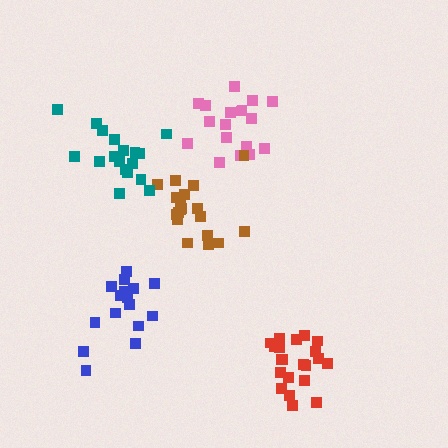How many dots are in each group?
Group 1: 18 dots, Group 2: 16 dots, Group 3: 21 dots, Group 4: 19 dots, Group 5: 18 dots (92 total).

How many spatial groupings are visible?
There are 5 spatial groupings.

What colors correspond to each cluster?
The clusters are colored: pink, blue, red, brown, teal.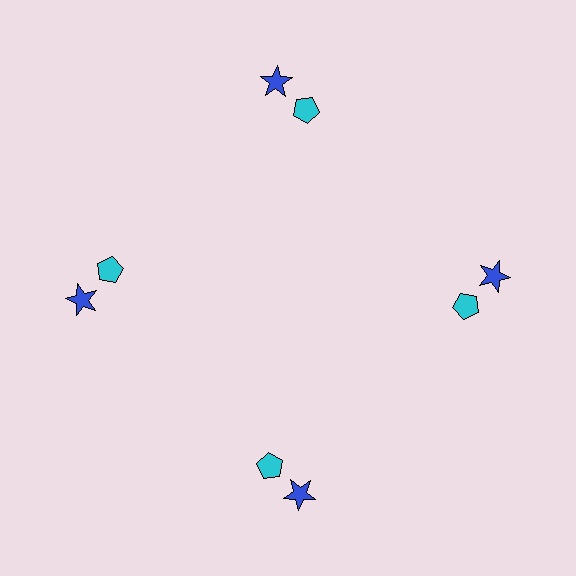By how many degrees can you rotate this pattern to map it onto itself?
The pattern maps onto itself every 90 degrees of rotation.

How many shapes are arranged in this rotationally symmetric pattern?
There are 8 shapes, arranged in 4 groups of 2.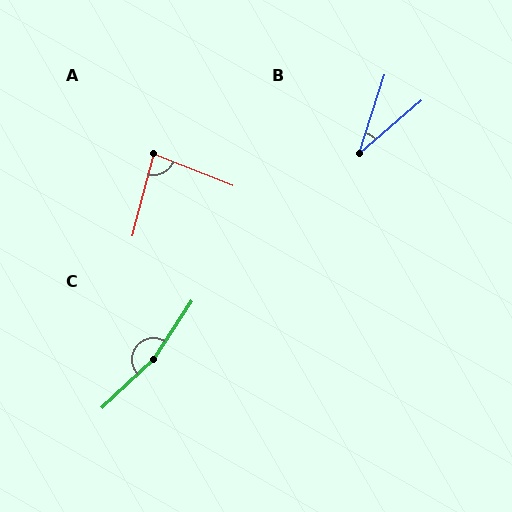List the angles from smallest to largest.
B (31°), A (83°), C (167°).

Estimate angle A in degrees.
Approximately 83 degrees.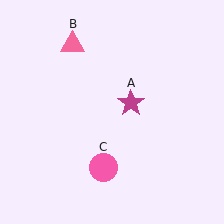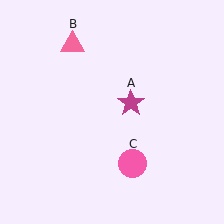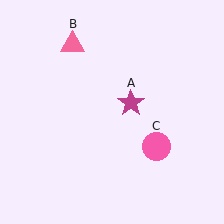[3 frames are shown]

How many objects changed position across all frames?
1 object changed position: pink circle (object C).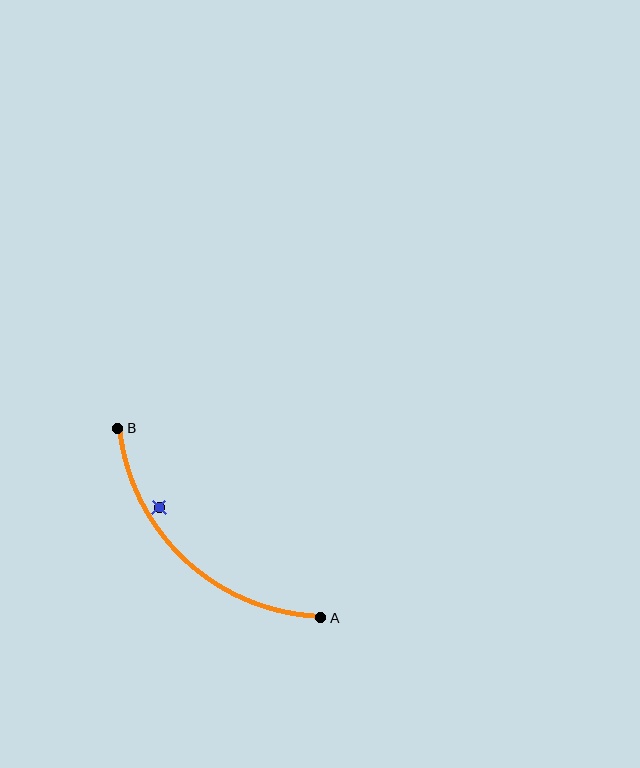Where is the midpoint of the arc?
The arc midpoint is the point on the curve farthest from the straight line joining A and B. It sits below and to the left of that line.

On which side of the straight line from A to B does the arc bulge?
The arc bulges below and to the left of the straight line connecting A and B.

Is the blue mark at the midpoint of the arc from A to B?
No — the blue mark does not lie on the arc at all. It sits slightly inside the curve.